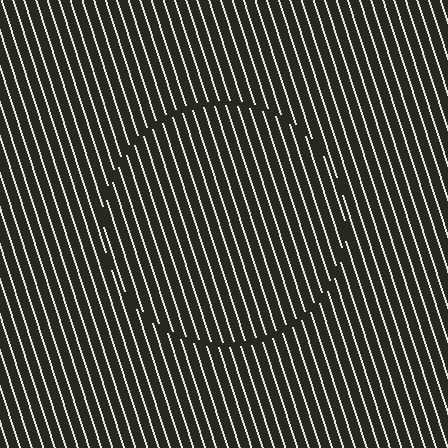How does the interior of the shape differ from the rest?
The interior of the shape contains the same grating, shifted by half a period — the contour is defined by the phase discontinuity where line-ends from the inner and outer gratings abut.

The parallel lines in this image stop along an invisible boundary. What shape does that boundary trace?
An illusory circle. The interior of the shape contains the same grating, shifted by half a period — the contour is defined by the phase discontinuity where line-ends from the inner and outer gratings abut.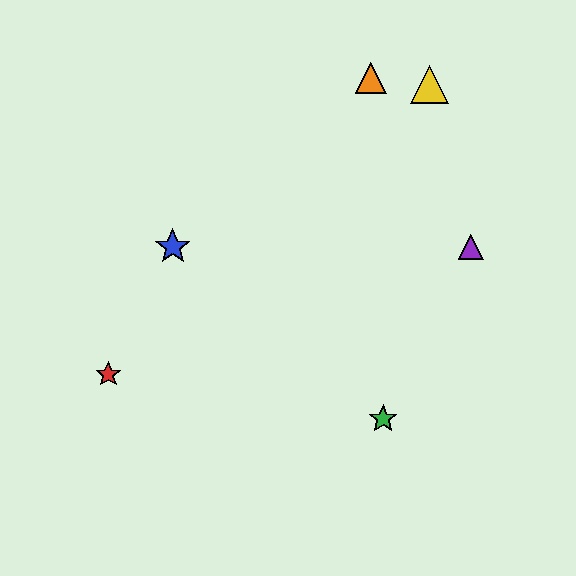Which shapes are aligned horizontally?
The blue star, the purple triangle are aligned horizontally.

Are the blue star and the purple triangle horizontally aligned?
Yes, both are at y≈247.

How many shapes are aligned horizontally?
2 shapes (the blue star, the purple triangle) are aligned horizontally.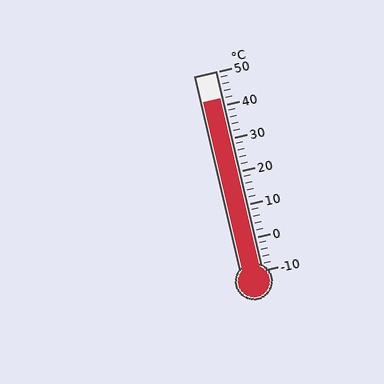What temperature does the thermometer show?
The thermometer shows approximately 42°C.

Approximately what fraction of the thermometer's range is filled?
The thermometer is filled to approximately 85% of its range.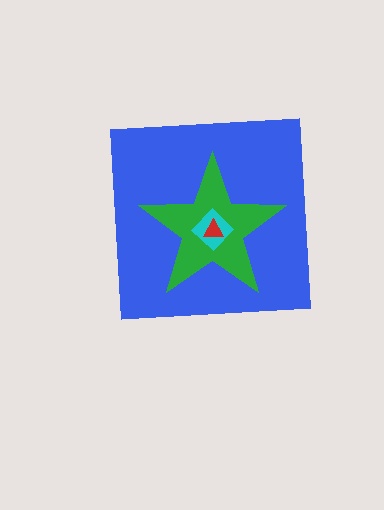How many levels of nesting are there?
4.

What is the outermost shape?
The blue square.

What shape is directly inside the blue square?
The green star.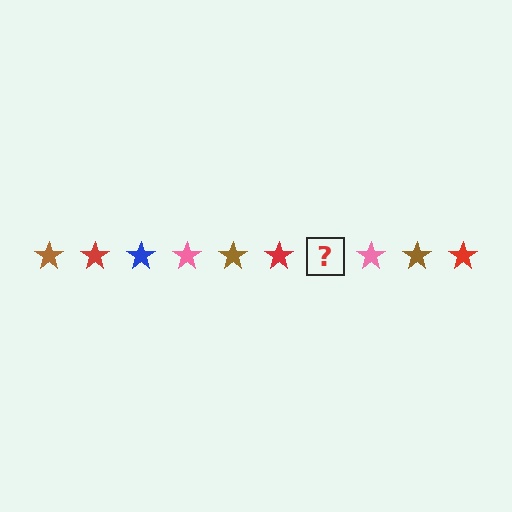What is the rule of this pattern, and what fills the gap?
The rule is that the pattern cycles through brown, red, blue, pink stars. The gap should be filled with a blue star.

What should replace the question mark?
The question mark should be replaced with a blue star.